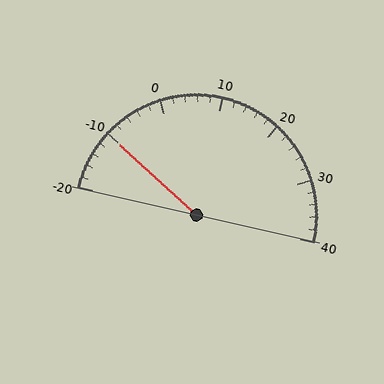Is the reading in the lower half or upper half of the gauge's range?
The reading is in the lower half of the range (-20 to 40).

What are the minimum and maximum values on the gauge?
The gauge ranges from -20 to 40.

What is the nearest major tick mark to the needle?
The nearest major tick mark is -10.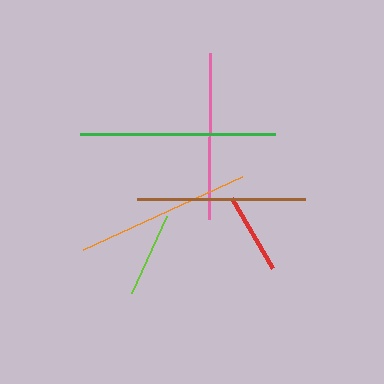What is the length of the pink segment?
The pink segment is approximately 166 pixels long.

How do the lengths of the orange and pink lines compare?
The orange and pink lines are approximately the same length.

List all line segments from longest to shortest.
From longest to shortest: green, orange, brown, pink, lime, red.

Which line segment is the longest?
The green line is the longest at approximately 195 pixels.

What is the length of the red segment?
The red segment is approximately 82 pixels long.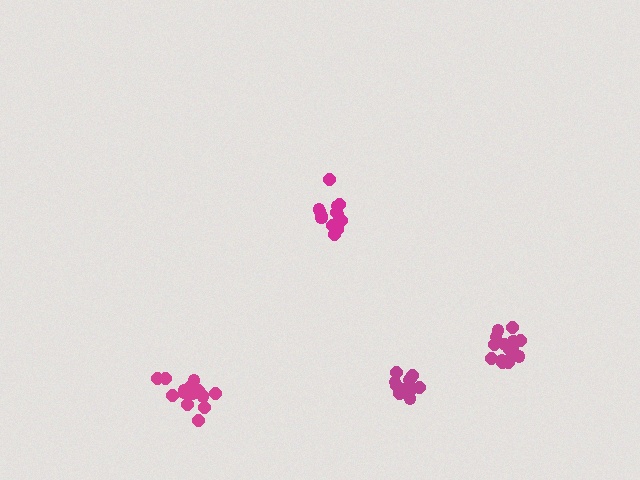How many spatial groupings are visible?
There are 4 spatial groupings.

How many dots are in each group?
Group 1: 13 dots, Group 2: 17 dots, Group 3: 17 dots, Group 4: 15 dots (62 total).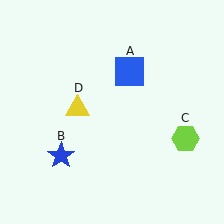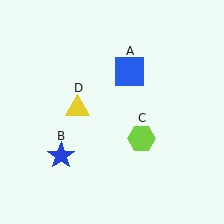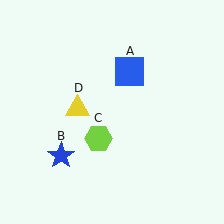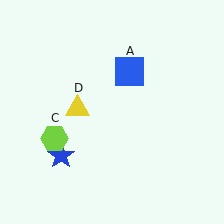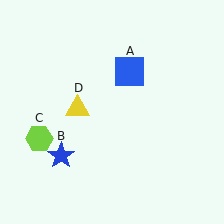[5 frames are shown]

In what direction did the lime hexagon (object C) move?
The lime hexagon (object C) moved left.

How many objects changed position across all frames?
1 object changed position: lime hexagon (object C).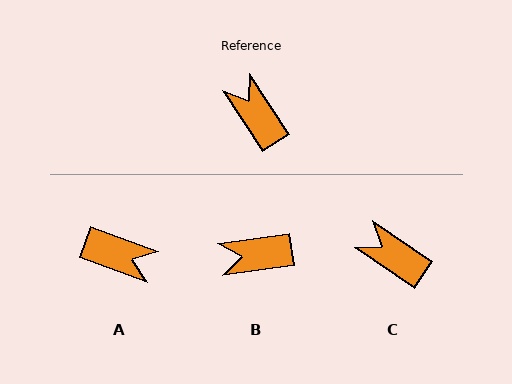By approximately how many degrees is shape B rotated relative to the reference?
Approximately 65 degrees counter-clockwise.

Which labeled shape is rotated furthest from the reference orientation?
A, about 143 degrees away.